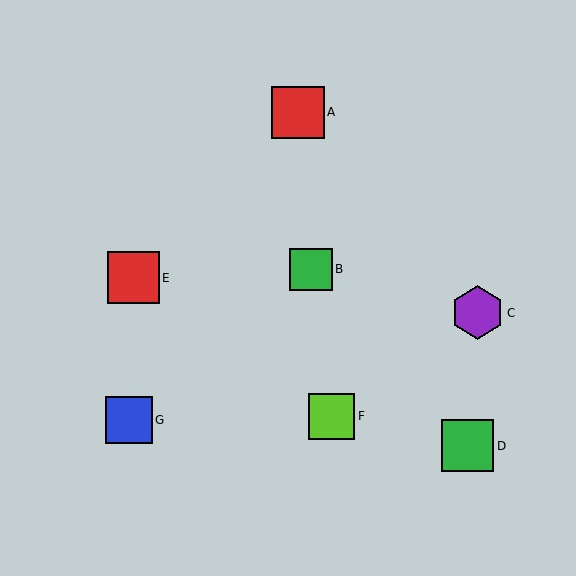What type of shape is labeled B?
Shape B is a green square.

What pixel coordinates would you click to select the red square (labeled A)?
Click at (298, 112) to select the red square A.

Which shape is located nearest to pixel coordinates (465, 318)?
The purple hexagon (labeled C) at (477, 313) is nearest to that location.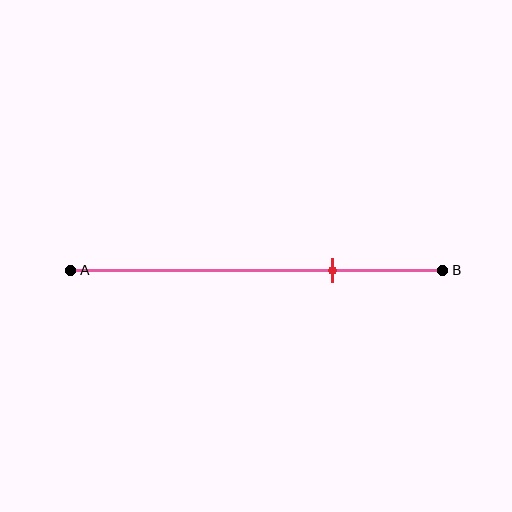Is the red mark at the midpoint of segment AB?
No, the mark is at about 70% from A, not at the 50% midpoint.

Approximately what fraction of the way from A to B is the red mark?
The red mark is approximately 70% of the way from A to B.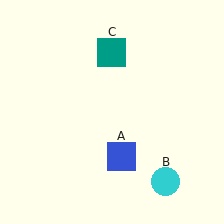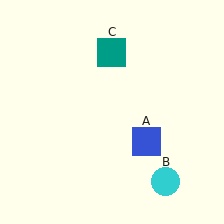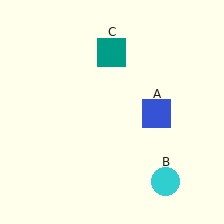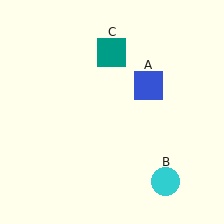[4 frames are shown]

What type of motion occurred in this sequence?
The blue square (object A) rotated counterclockwise around the center of the scene.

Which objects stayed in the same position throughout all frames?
Cyan circle (object B) and teal square (object C) remained stationary.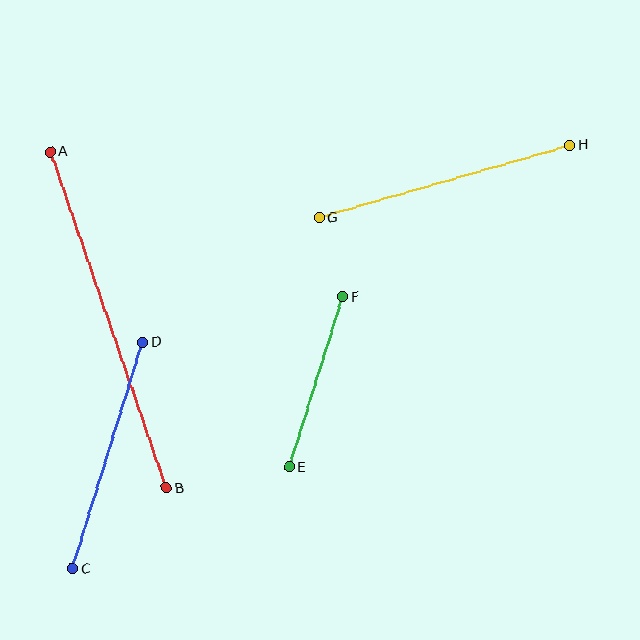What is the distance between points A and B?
The distance is approximately 356 pixels.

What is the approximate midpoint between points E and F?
The midpoint is at approximately (316, 382) pixels.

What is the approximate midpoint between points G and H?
The midpoint is at approximately (445, 181) pixels.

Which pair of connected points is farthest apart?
Points A and B are farthest apart.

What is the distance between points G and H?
The distance is approximately 261 pixels.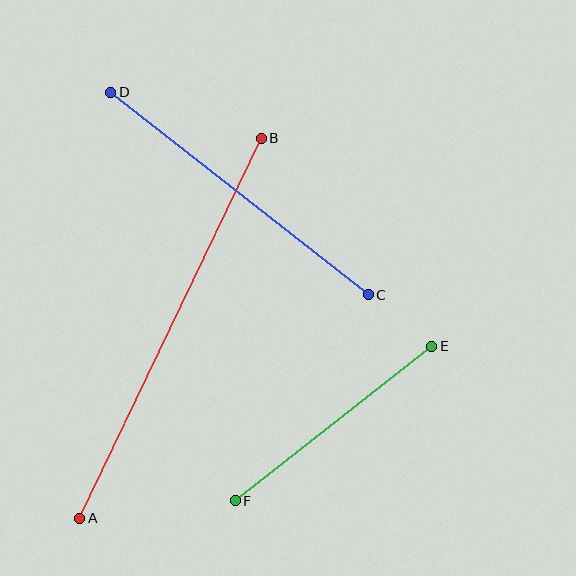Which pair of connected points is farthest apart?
Points A and B are farthest apart.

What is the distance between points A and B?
The distance is approximately 421 pixels.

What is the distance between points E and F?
The distance is approximately 250 pixels.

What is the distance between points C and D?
The distance is approximately 327 pixels.